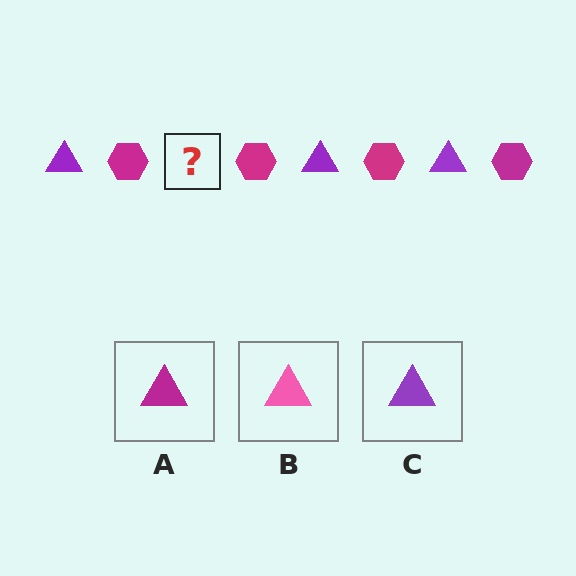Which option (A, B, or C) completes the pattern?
C.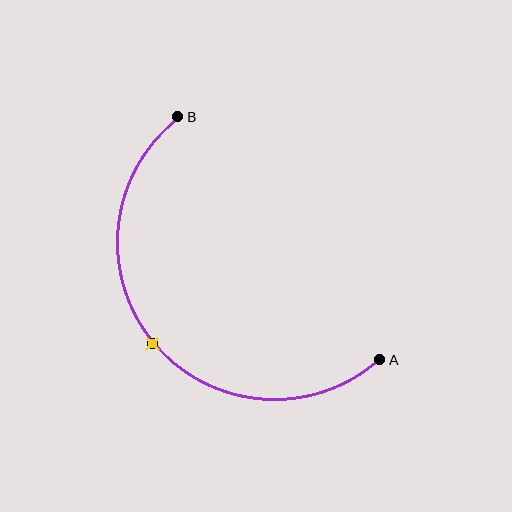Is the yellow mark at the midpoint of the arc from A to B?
Yes. The yellow mark lies on the arc at equal arc-length from both A and B — it is the arc midpoint.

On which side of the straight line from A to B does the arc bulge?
The arc bulges below and to the left of the straight line connecting A and B.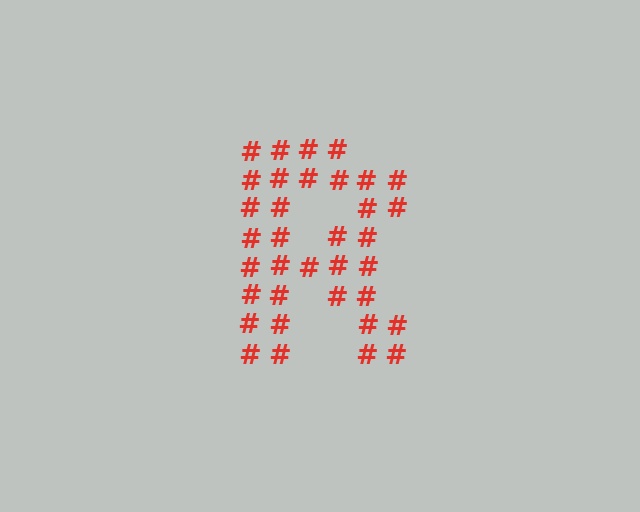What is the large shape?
The large shape is the letter R.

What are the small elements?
The small elements are hash symbols.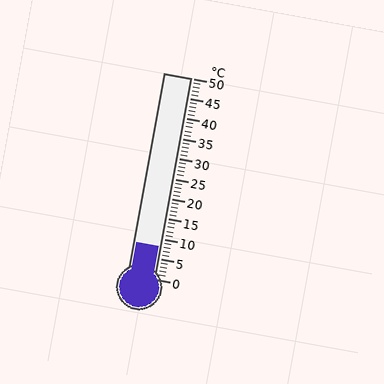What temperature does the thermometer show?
The thermometer shows approximately 8°C.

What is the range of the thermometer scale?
The thermometer scale ranges from 0°C to 50°C.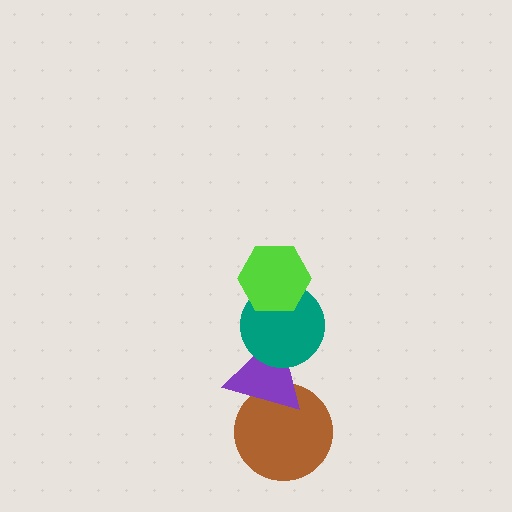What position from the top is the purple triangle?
The purple triangle is 3rd from the top.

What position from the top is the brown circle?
The brown circle is 4th from the top.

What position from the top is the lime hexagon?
The lime hexagon is 1st from the top.